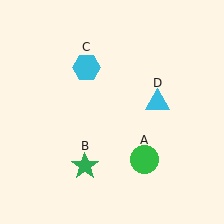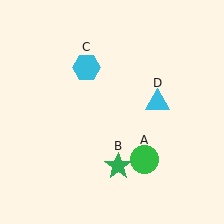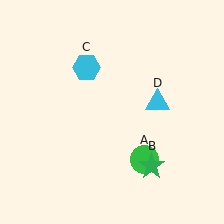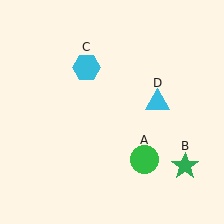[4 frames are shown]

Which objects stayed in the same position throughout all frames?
Green circle (object A) and cyan hexagon (object C) and cyan triangle (object D) remained stationary.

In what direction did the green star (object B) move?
The green star (object B) moved right.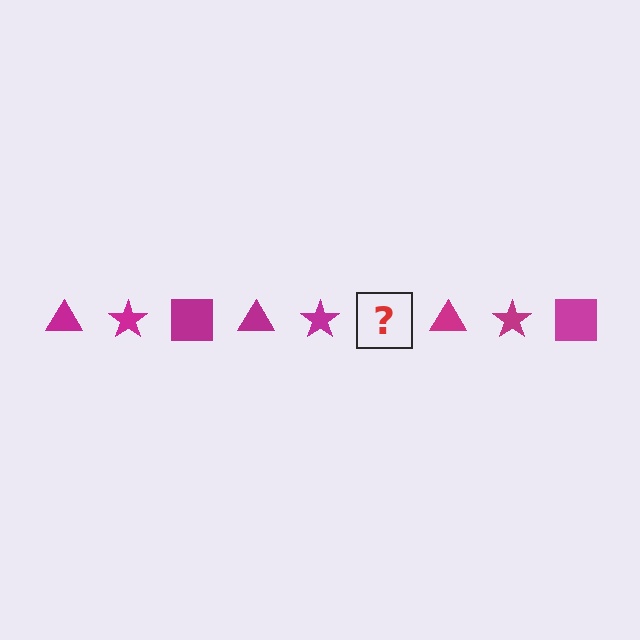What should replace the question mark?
The question mark should be replaced with a magenta square.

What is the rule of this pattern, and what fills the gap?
The rule is that the pattern cycles through triangle, star, square shapes in magenta. The gap should be filled with a magenta square.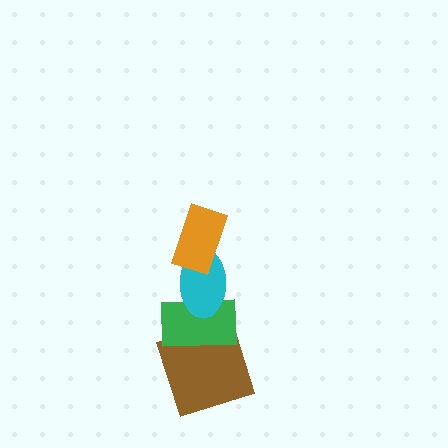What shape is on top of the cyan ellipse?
The orange rectangle is on top of the cyan ellipse.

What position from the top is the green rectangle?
The green rectangle is 3rd from the top.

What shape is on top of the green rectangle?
The cyan ellipse is on top of the green rectangle.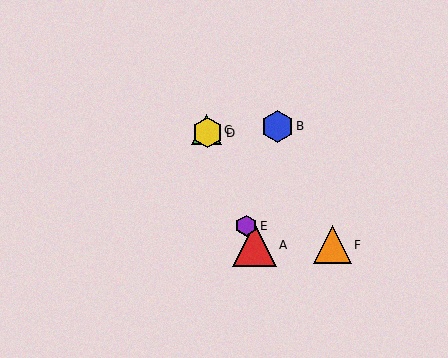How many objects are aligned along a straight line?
4 objects (A, C, D, E) are aligned along a straight line.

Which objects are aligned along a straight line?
Objects A, C, D, E are aligned along a straight line.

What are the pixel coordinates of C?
Object C is at (206, 130).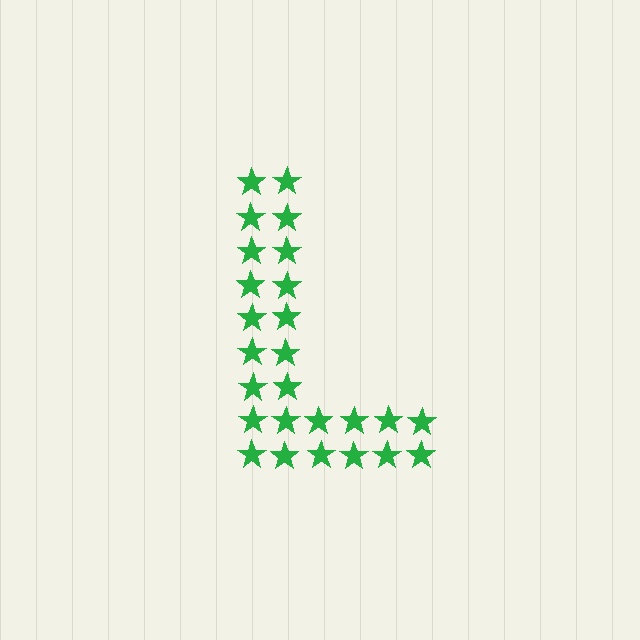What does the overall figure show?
The overall figure shows the letter L.